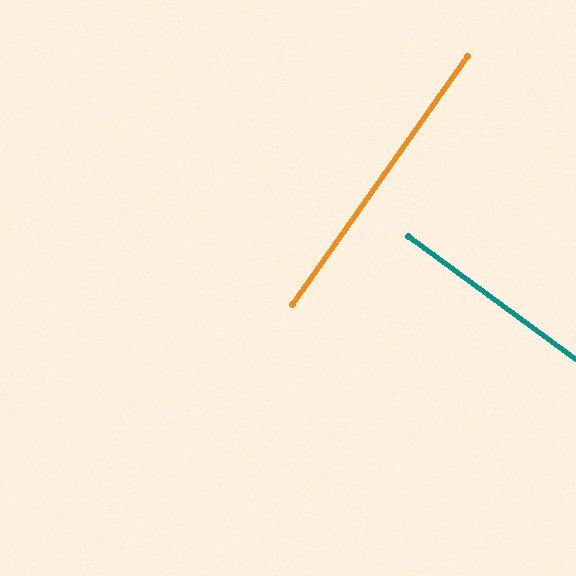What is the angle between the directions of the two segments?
Approximately 89 degrees.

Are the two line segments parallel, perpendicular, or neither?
Perpendicular — they meet at approximately 89°.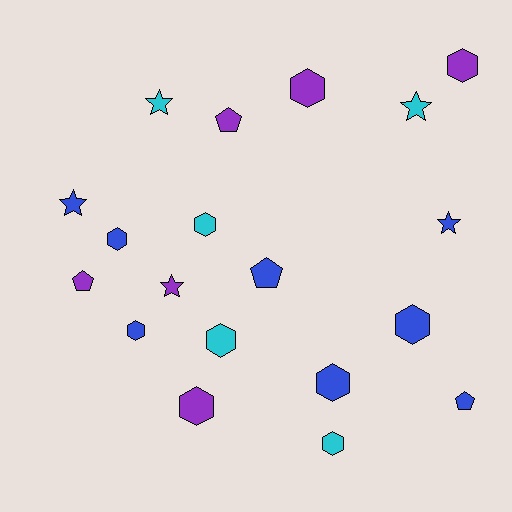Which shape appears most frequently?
Hexagon, with 10 objects.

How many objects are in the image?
There are 19 objects.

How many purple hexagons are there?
There are 3 purple hexagons.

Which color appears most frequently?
Blue, with 8 objects.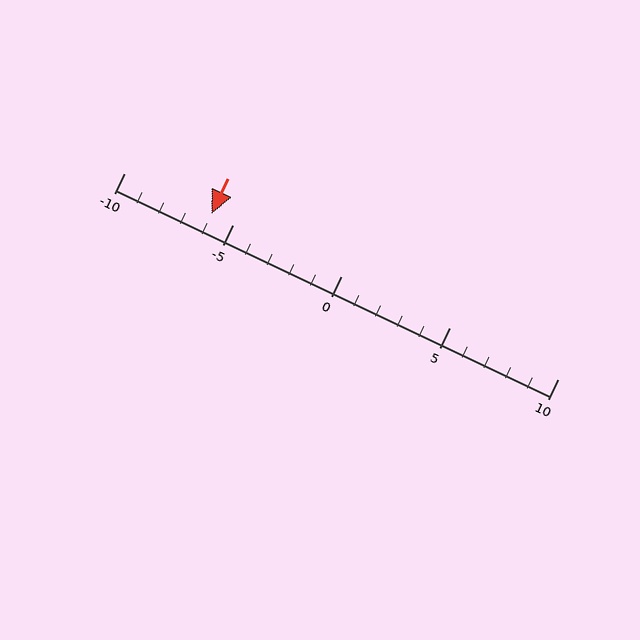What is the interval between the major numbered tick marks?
The major tick marks are spaced 5 units apart.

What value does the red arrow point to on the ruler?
The red arrow points to approximately -6.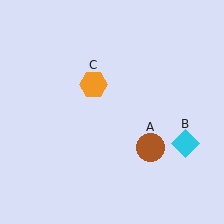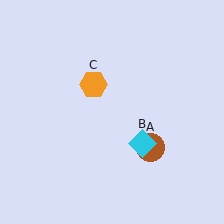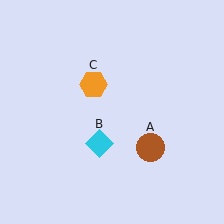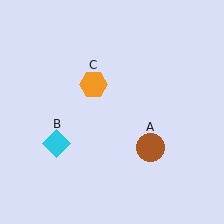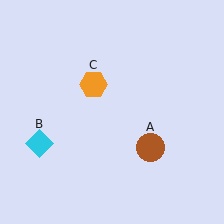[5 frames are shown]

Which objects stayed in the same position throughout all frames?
Brown circle (object A) and orange hexagon (object C) remained stationary.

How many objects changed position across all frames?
1 object changed position: cyan diamond (object B).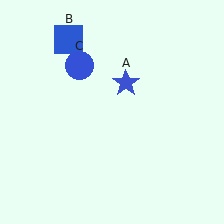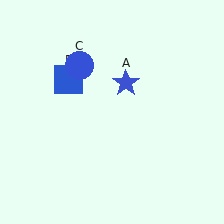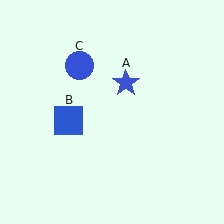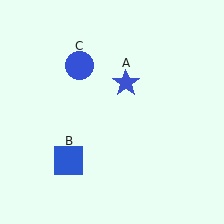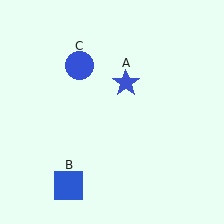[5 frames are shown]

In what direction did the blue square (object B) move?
The blue square (object B) moved down.